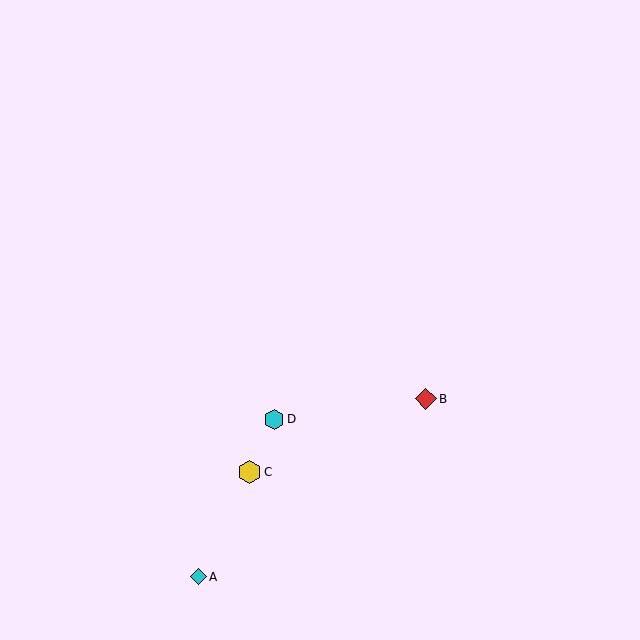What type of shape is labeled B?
Shape B is a red diamond.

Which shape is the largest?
The yellow hexagon (labeled C) is the largest.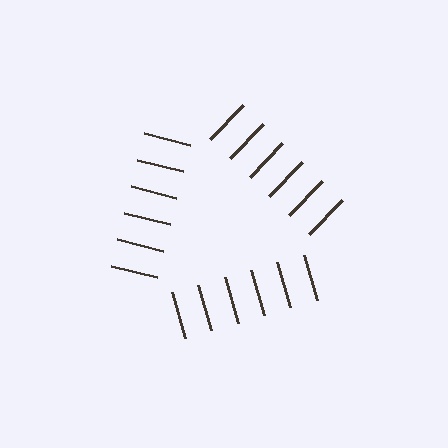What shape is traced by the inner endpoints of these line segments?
An illusory triangle — the line segments terminate on its edges but no continuous stroke is drawn.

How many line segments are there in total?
18 — 6 along each of the 3 edges.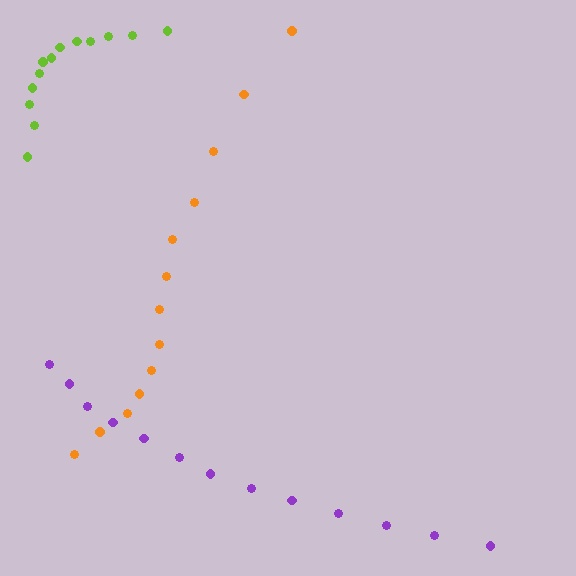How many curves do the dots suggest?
There are 3 distinct paths.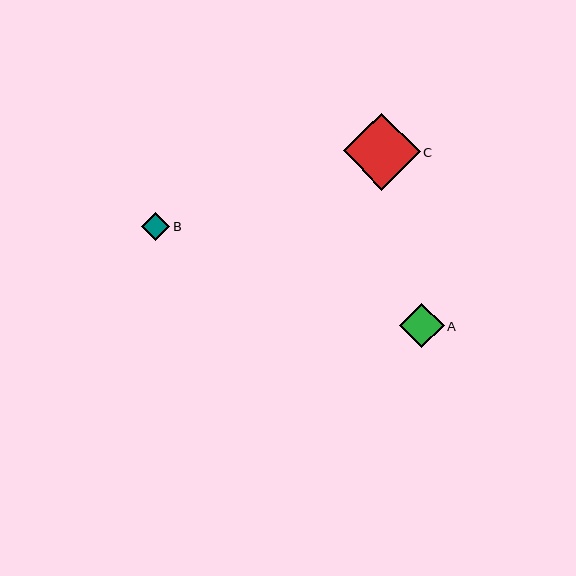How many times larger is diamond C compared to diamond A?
Diamond C is approximately 1.7 times the size of diamond A.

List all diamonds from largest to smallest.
From largest to smallest: C, A, B.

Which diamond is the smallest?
Diamond B is the smallest with a size of approximately 28 pixels.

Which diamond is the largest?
Diamond C is the largest with a size of approximately 77 pixels.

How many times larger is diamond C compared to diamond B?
Diamond C is approximately 2.7 times the size of diamond B.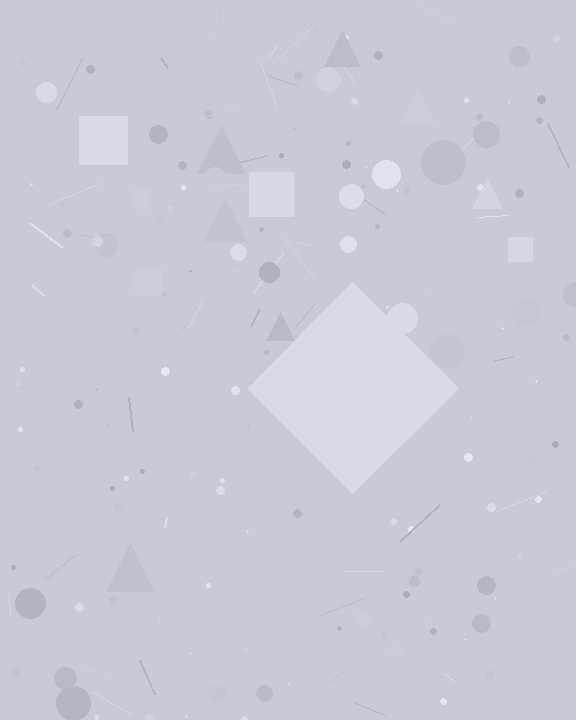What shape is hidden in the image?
A diamond is hidden in the image.